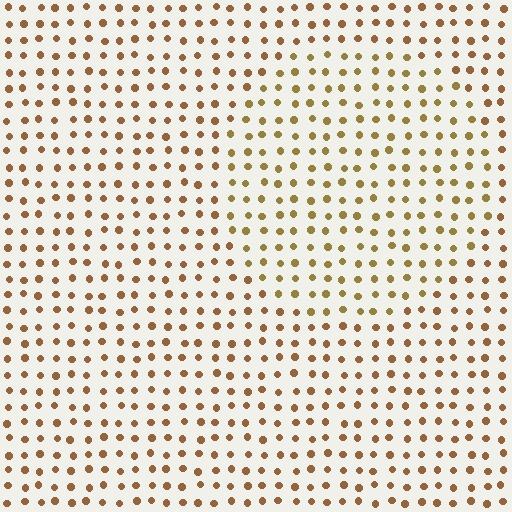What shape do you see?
I see a circle.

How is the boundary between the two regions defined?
The boundary is defined purely by a slight shift in hue (about 20 degrees). Spacing, size, and orientation are identical on both sides.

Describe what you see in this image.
The image is filled with small brown elements in a uniform arrangement. A circle-shaped region is visible where the elements are tinted to a slightly different hue, forming a subtle color boundary.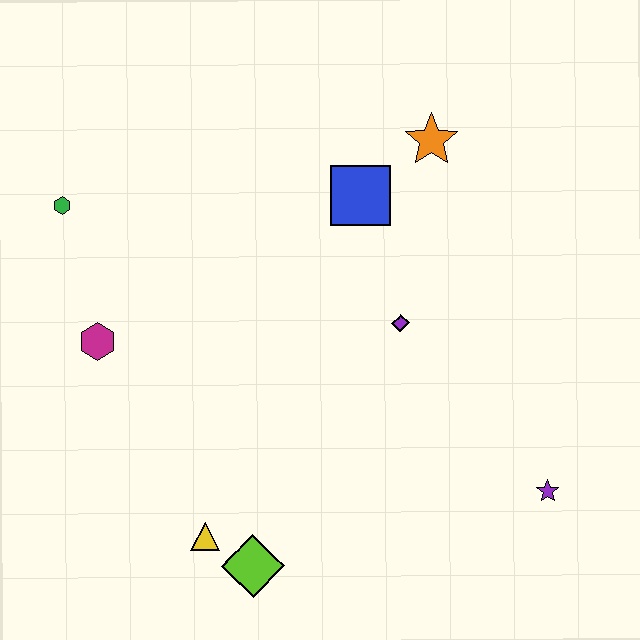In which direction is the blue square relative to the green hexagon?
The blue square is to the right of the green hexagon.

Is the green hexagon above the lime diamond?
Yes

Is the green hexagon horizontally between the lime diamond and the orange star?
No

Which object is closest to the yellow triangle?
The lime diamond is closest to the yellow triangle.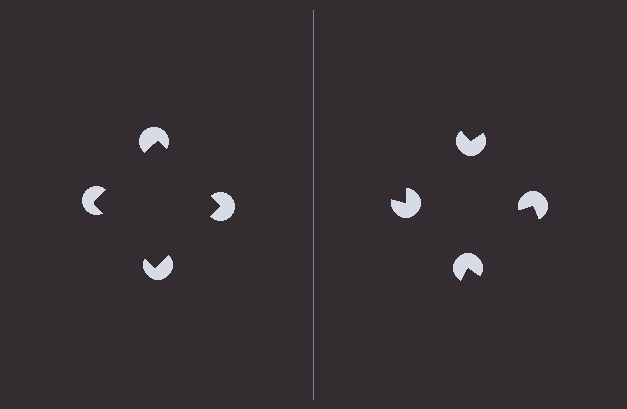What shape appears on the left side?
An illusory square.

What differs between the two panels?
The pac-man discs are positioned identically on both sides; only the wedge orientations differ. On the left they align to a square; on the right they are misaligned.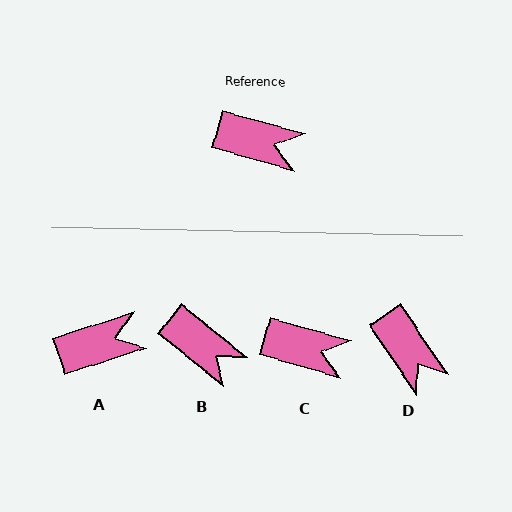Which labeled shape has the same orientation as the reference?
C.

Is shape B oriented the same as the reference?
No, it is off by about 23 degrees.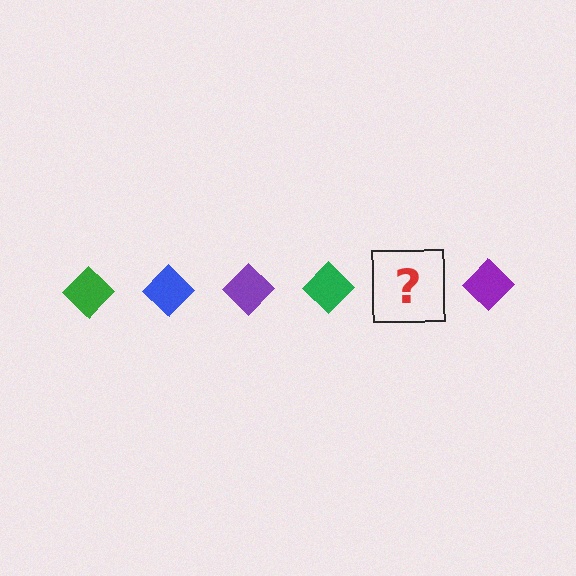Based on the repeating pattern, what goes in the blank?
The blank should be a blue diamond.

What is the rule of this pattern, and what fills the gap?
The rule is that the pattern cycles through green, blue, purple diamonds. The gap should be filled with a blue diamond.